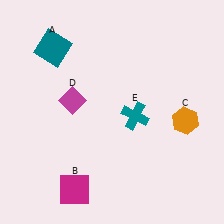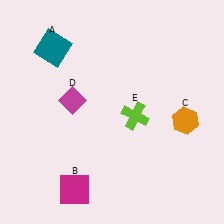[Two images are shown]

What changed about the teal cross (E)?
In Image 1, E is teal. In Image 2, it changed to lime.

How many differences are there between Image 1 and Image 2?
There is 1 difference between the two images.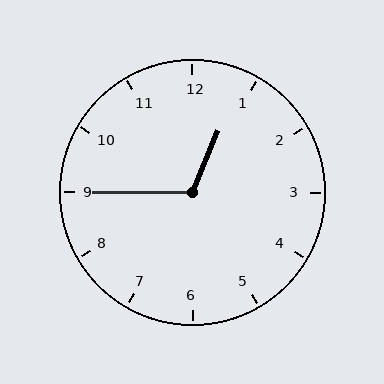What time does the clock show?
12:45.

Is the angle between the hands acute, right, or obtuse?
It is obtuse.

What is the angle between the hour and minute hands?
Approximately 112 degrees.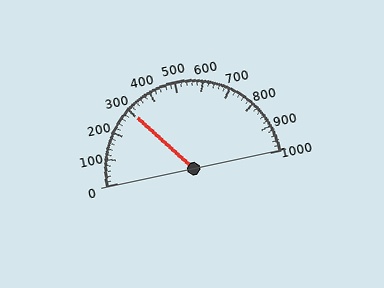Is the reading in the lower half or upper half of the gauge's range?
The reading is in the lower half of the range (0 to 1000).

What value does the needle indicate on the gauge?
The needle indicates approximately 300.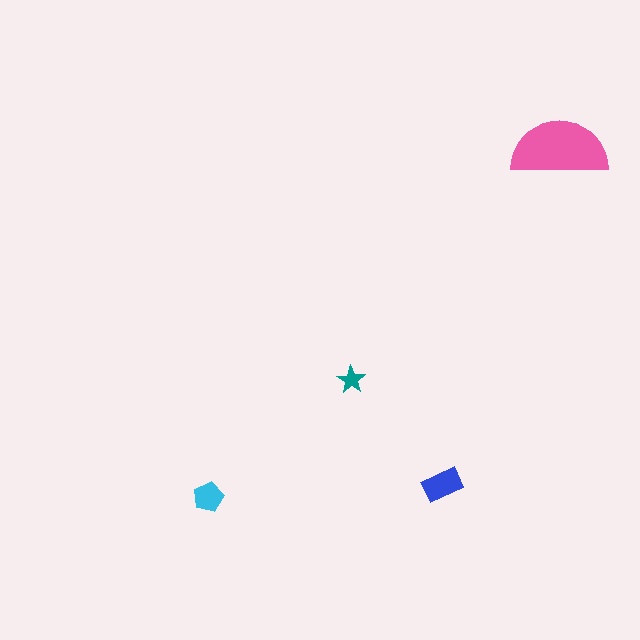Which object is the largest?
The pink semicircle.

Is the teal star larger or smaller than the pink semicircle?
Smaller.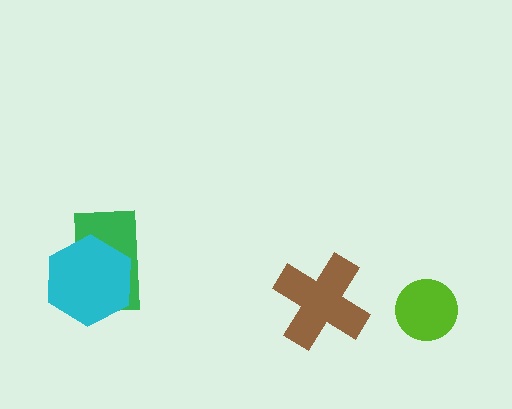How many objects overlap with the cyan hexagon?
1 object overlaps with the cyan hexagon.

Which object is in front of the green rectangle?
The cyan hexagon is in front of the green rectangle.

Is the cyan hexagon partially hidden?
No, no other shape covers it.